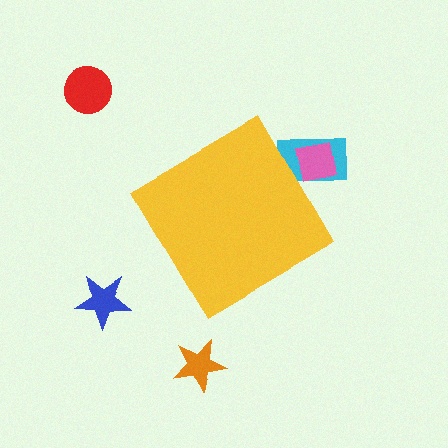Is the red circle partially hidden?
No, the red circle is fully visible.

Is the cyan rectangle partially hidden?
Yes, the cyan rectangle is partially hidden behind the yellow diamond.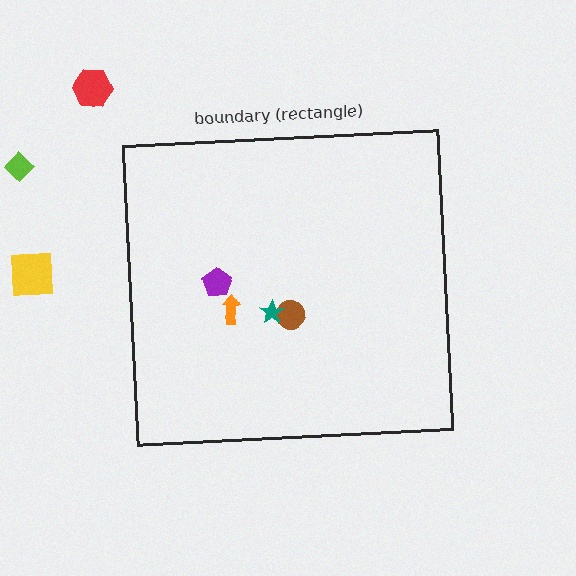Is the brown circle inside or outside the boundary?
Inside.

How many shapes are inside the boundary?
4 inside, 3 outside.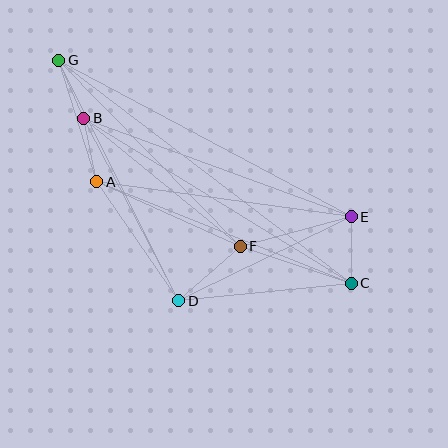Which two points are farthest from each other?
Points C and G are farthest from each other.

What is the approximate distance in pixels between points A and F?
The distance between A and F is approximately 157 pixels.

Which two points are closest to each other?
Points B and G are closest to each other.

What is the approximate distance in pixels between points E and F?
The distance between E and F is approximately 115 pixels.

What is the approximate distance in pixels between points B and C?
The distance between B and C is approximately 314 pixels.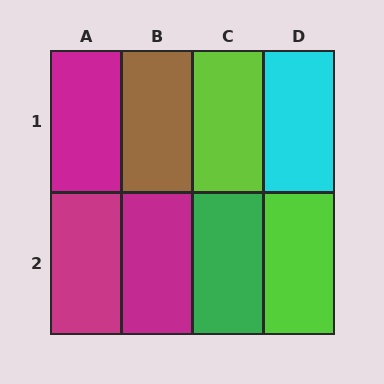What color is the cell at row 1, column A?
Magenta.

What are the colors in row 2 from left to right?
Magenta, magenta, green, lime.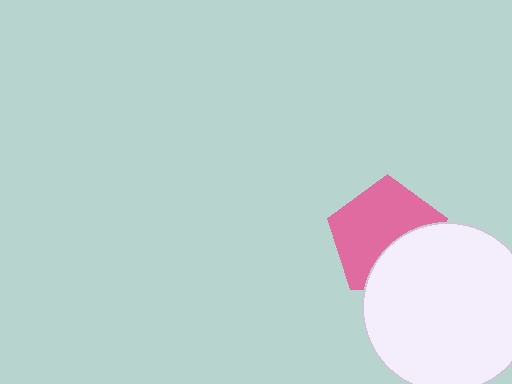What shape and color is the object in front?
The object in front is a white circle.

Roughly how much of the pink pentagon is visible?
About half of it is visible (roughly 64%).